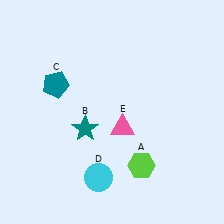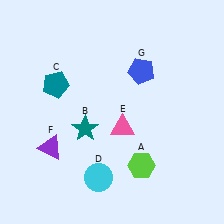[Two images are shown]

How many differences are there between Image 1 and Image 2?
There are 2 differences between the two images.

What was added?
A purple triangle (F), a blue pentagon (G) were added in Image 2.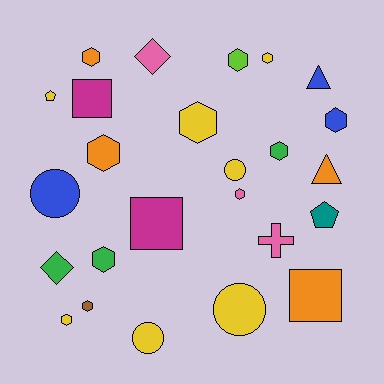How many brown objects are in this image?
There is 1 brown object.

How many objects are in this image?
There are 25 objects.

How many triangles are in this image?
There are 2 triangles.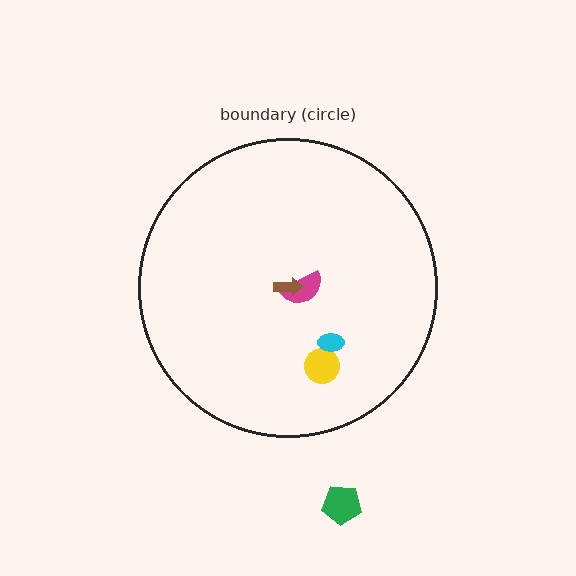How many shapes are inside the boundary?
4 inside, 1 outside.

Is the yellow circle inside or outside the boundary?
Inside.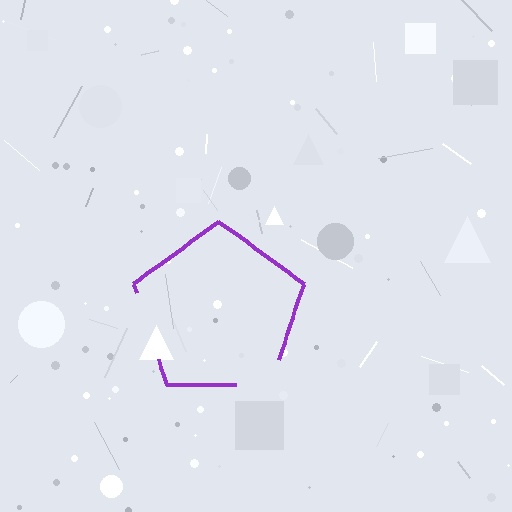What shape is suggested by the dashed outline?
The dashed outline suggests a pentagon.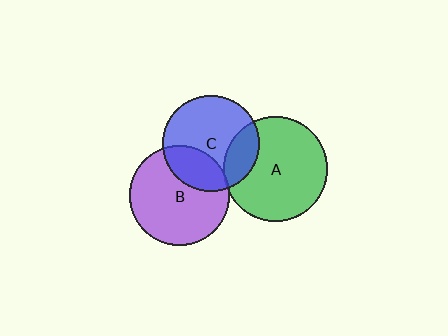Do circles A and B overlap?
Yes.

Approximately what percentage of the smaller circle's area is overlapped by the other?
Approximately 5%.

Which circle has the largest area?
Circle A (green).